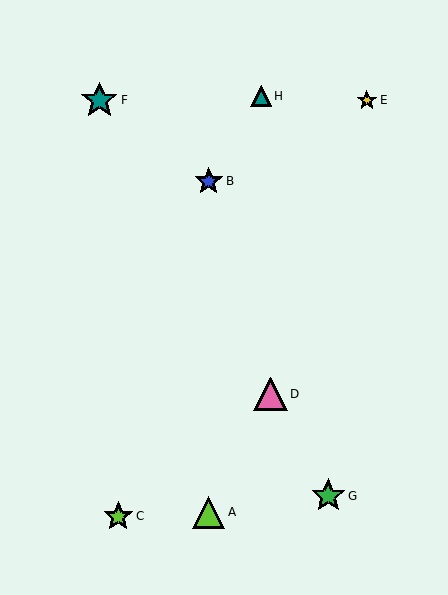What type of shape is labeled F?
Shape F is a teal star.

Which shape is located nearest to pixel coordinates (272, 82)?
The teal triangle (labeled H) at (261, 96) is nearest to that location.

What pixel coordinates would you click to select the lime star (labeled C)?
Click at (118, 516) to select the lime star C.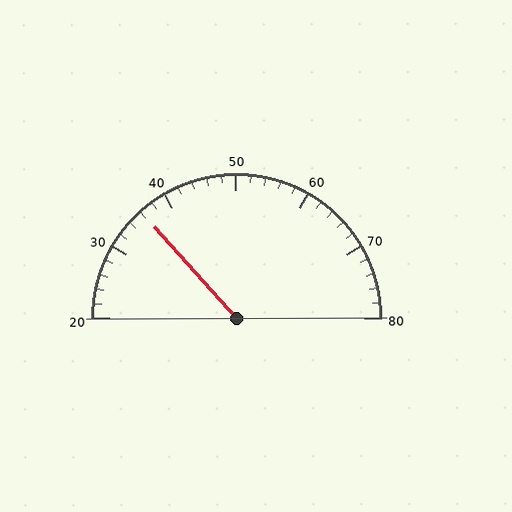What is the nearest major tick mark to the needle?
The nearest major tick mark is 40.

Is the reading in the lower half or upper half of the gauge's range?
The reading is in the lower half of the range (20 to 80).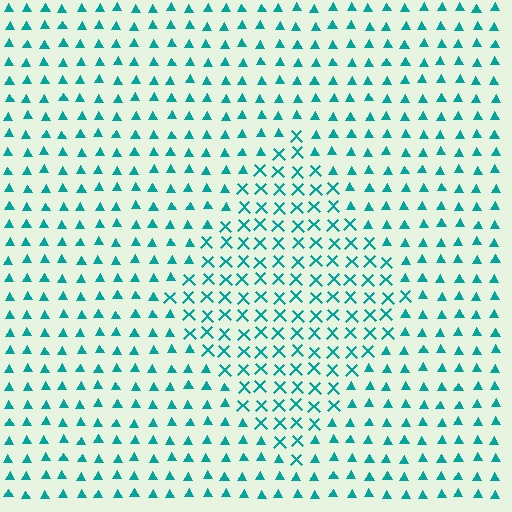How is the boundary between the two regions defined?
The boundary is defined by a change in element shape: X marks inside vs. triangles outside. All elements share the same color and spacing.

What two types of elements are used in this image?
The image uses X marks inside the diamond region and triangles outside it.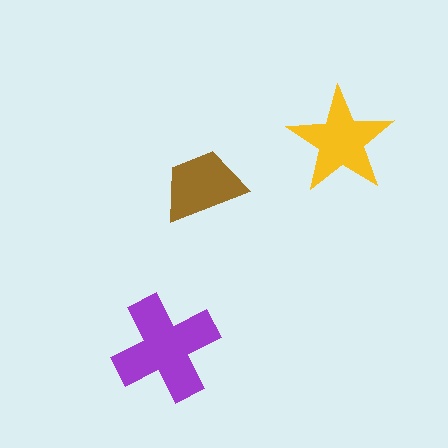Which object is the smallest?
The brown trapezoid.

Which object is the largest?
The purple cross.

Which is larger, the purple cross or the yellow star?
The purple cross.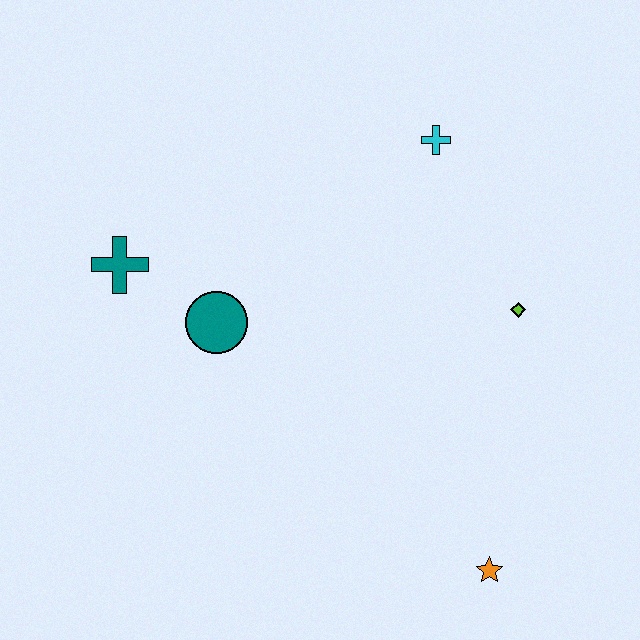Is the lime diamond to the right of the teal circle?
Yes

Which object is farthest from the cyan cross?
The orange star is farthest from the cyan cross.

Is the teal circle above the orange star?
Yes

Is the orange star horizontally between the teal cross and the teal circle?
No